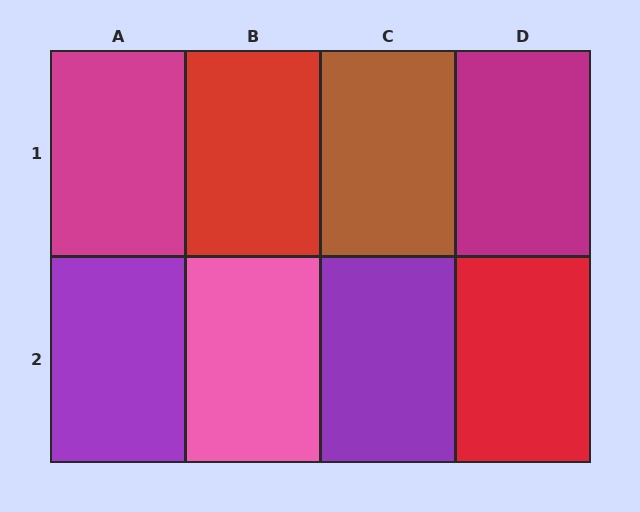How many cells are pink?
1 cell is pink.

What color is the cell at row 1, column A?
Magenta.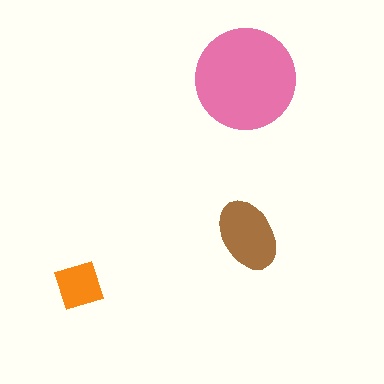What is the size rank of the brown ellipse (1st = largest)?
2nd.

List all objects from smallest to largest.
The orange diamond, the brown ellipse, the pink circle.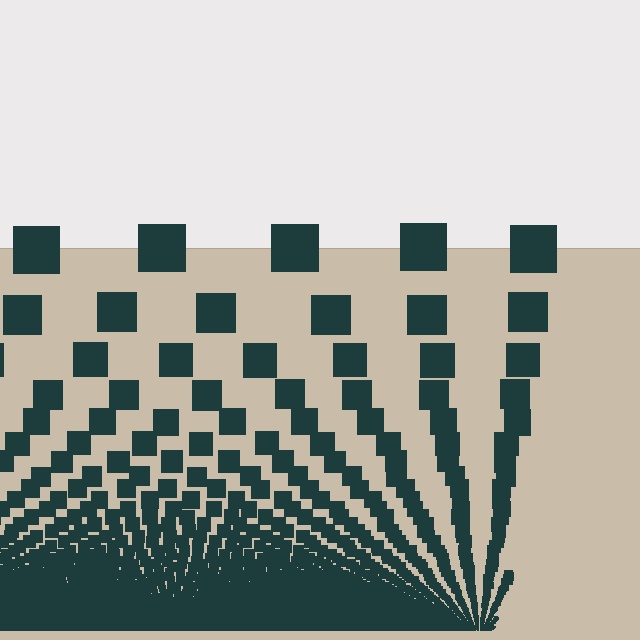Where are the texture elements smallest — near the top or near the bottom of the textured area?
Near the bottom.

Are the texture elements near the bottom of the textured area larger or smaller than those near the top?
Smaller. The gradient is inverted — elements near the bottom are smaller and denser.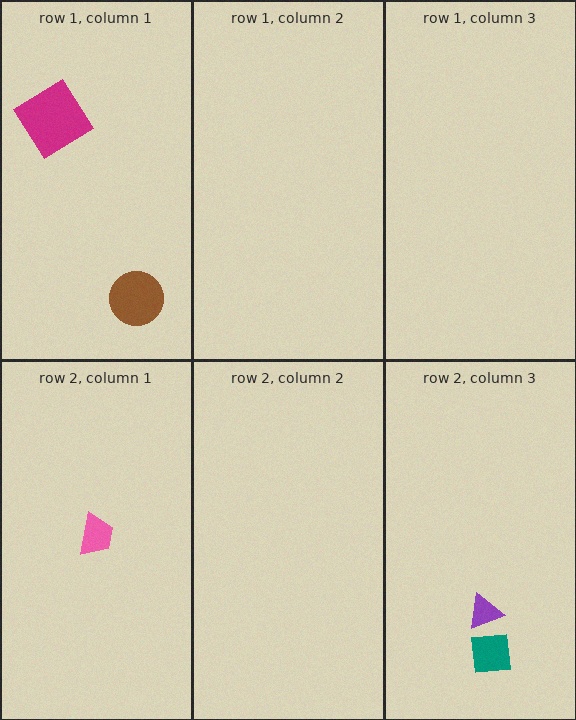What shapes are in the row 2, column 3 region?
The purple triangle, the teal square.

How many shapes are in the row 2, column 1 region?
1.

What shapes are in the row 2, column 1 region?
The pink trapezoid.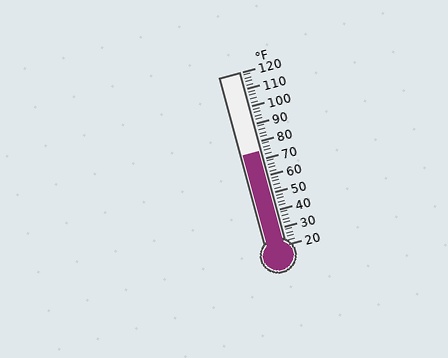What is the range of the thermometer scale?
The thermometer scale ranges from 20°F to 120°F.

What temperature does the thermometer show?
The thermometer shows approximately 74°F.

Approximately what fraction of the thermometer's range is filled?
The thermometer is filled to approximately 55% of its range.